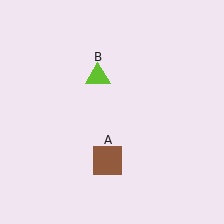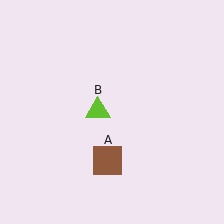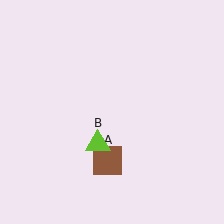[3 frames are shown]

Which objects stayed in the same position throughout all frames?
Brown square (object A) remained stationary.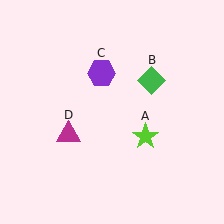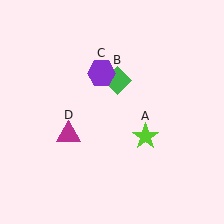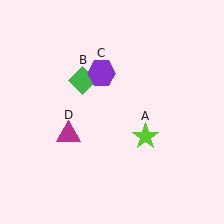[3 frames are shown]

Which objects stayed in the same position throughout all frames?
Lime star (object A) and purple hexagon (object C) and magenta triangle (object D) remained stationary.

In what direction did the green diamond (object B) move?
The green diamond (object B) moved left.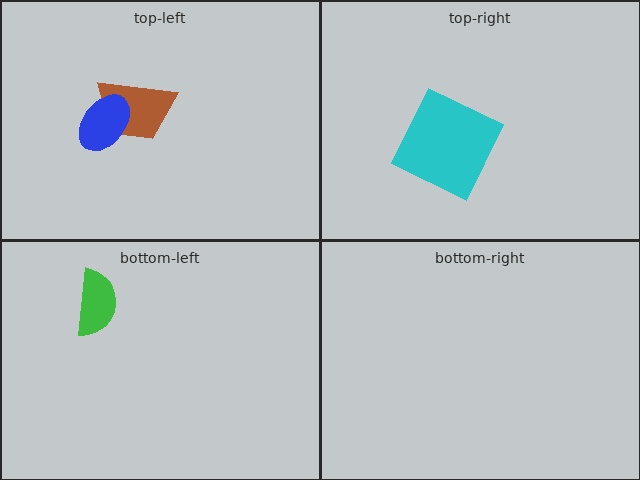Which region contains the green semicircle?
The bottom-left region.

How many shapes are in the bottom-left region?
1.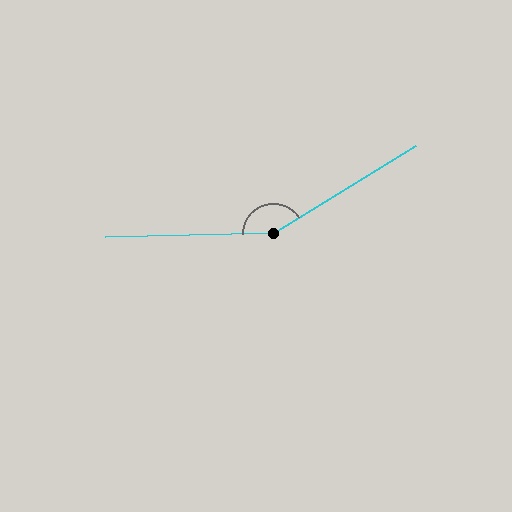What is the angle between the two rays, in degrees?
Approximately 149 degrees.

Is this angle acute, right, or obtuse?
It is obtuse.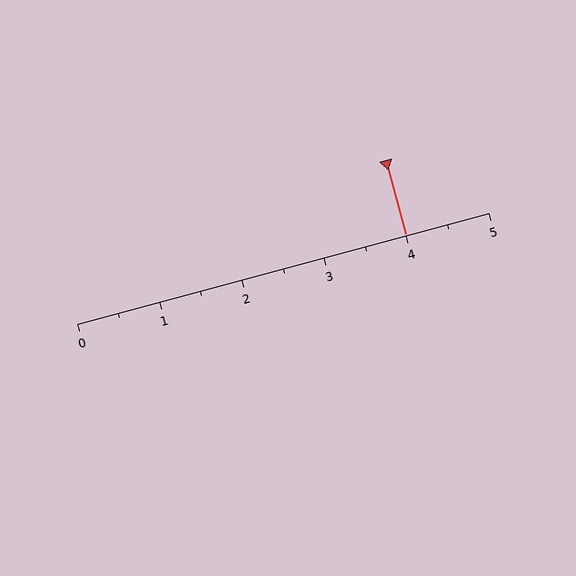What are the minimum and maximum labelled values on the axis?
The axis runs from 0 to 5.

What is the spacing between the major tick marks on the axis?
The major ticks are spaced 1 apart.